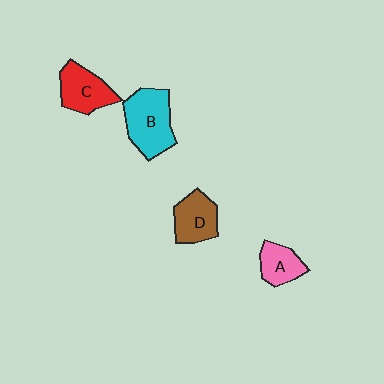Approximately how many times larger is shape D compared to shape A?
Approximately 1.3 times.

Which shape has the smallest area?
Shape A (pink).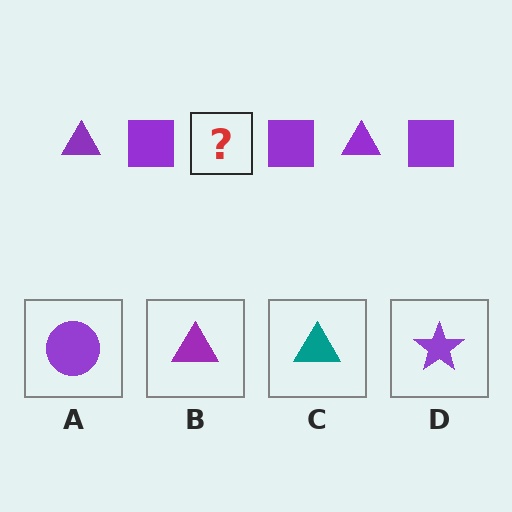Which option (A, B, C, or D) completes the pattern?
B.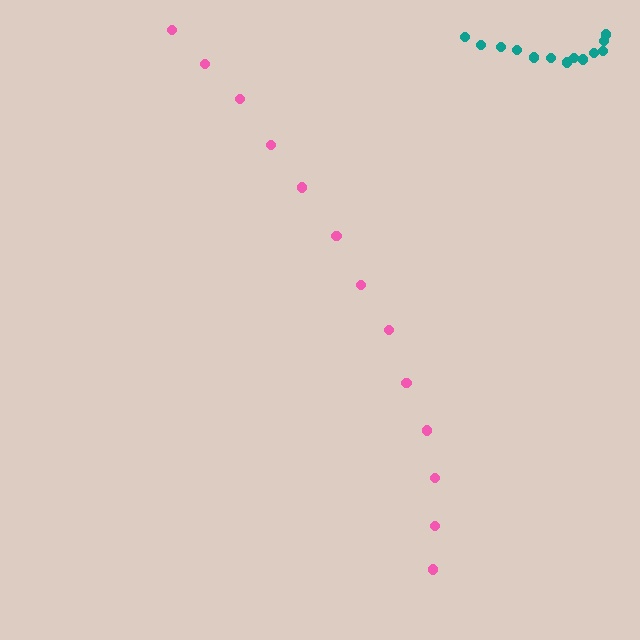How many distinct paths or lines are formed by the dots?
There are 2 distinct paths.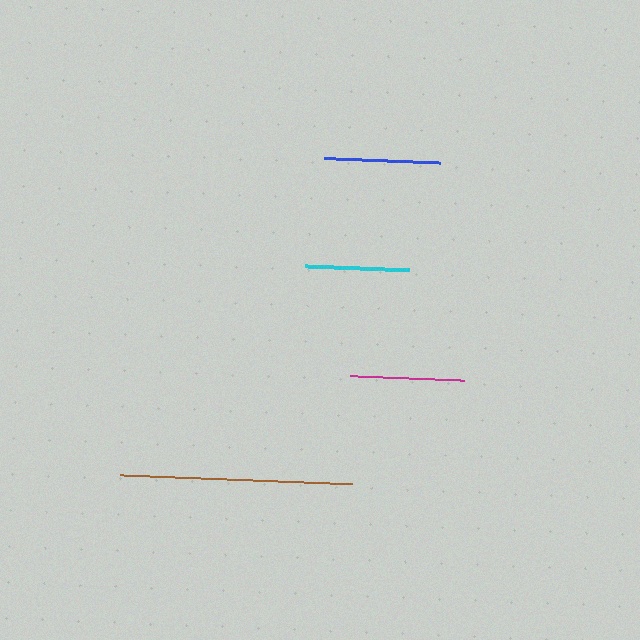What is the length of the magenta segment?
The magenta segment is approximately 114 pixels long.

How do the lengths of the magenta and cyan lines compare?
The magenta and cyan lines are approximately the same length.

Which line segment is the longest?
The brown line is the longest at approximately 232 pixels.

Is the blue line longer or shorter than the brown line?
The brown line is longer than the blue line.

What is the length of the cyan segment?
The cyan segment is approximately 104 pixels long.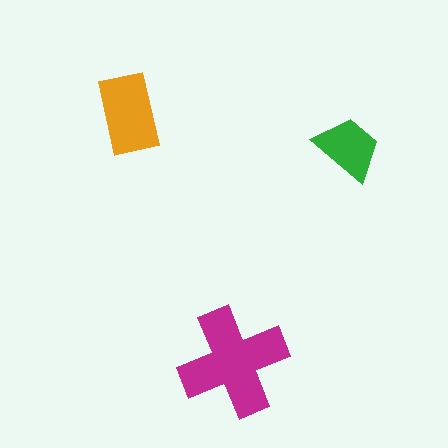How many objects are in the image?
There are 3 objects in the image.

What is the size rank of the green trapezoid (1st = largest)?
3rd.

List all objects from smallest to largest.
The green trapezoid, the orange rectangle, the magenta cross.